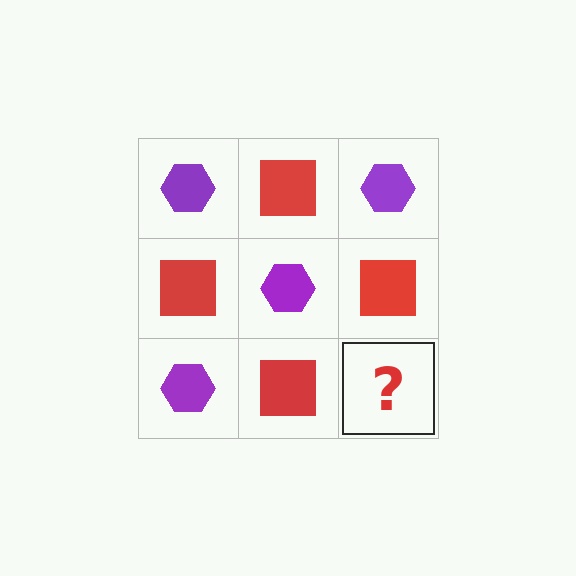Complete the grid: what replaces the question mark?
The question mark should be replaced with a purple hexagon.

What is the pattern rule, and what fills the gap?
The rule is that it alternates purple hexagon and red square in a checkerboard pattern. The gap should be filled with a purple hexagon.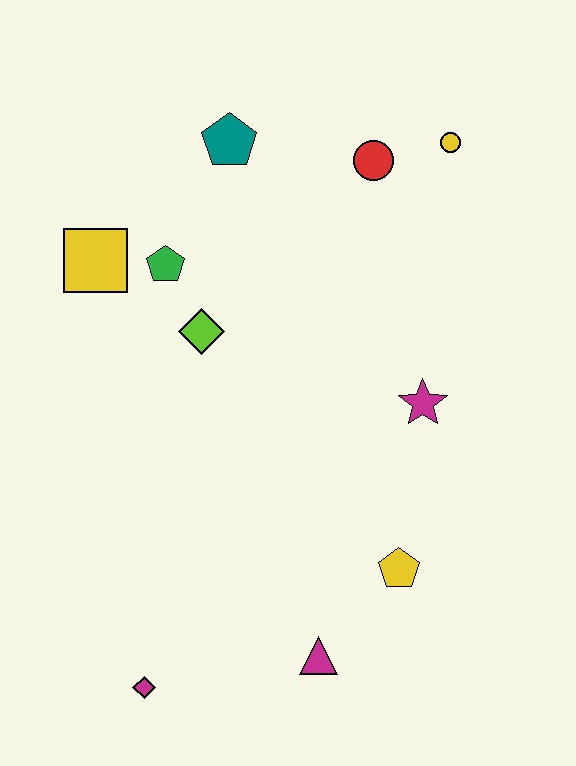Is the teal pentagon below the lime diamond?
No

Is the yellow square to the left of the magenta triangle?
Yes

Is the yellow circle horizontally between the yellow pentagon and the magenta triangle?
No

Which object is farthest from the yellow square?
The magenta triangle is farthest from the yellow square.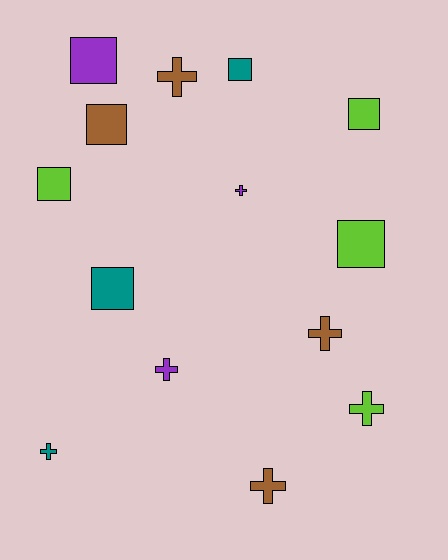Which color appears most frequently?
Brown, with 4 objects.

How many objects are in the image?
There are 14 objects.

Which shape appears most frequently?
Cross, with 7 objects.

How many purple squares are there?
There is 1 purple square.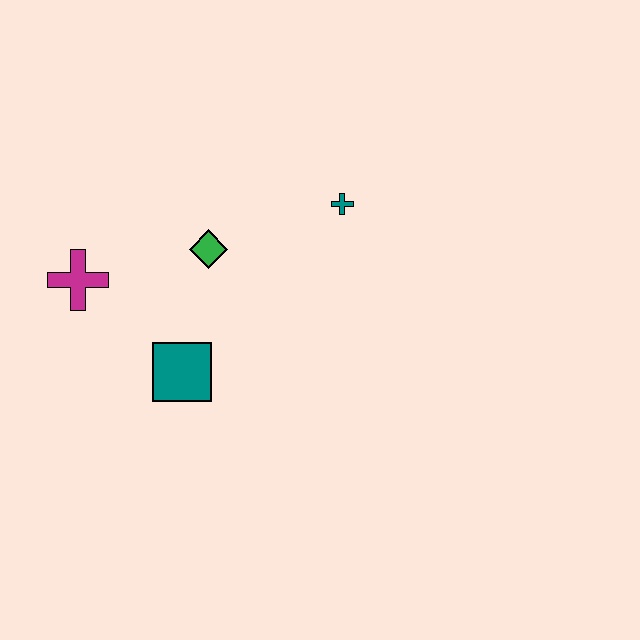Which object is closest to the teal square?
The green diamond is closest to the teal square.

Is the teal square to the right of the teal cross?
No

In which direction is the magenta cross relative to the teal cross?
The magenta cross is to the left of the teal cross.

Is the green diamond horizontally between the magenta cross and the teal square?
No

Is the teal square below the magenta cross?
Yes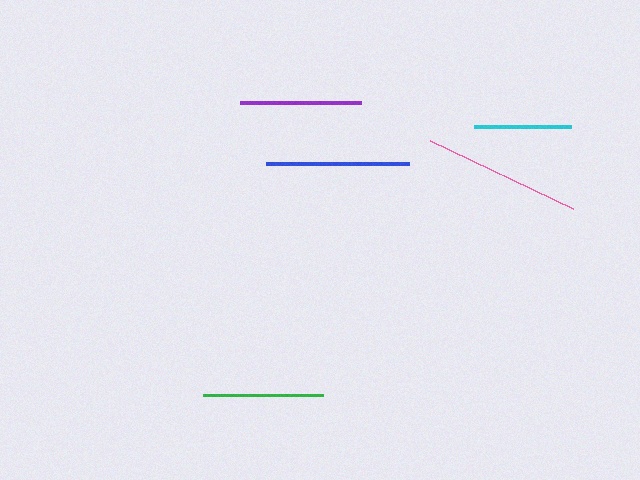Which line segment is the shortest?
The cyan line is the shortest at approximately 97 pixels.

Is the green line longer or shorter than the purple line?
The purple line is longer than the green line.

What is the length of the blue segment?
The blue segment is approximately 143 pixels long.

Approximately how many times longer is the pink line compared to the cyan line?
The pink line is approximately 1.6 times the length of the cyan line.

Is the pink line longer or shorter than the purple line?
The pink line is longer than the purple line.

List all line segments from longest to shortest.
From longest to shortest: pink, blue, purple, green, cyan.